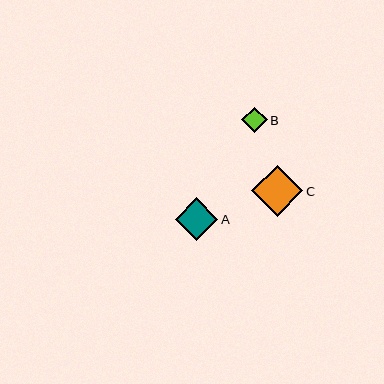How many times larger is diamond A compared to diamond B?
Diamond A is approximately 1.7 times the size of diamond B.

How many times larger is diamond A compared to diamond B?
Diamond A is approximately 1.7 times the size of diamond B.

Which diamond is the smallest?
Diamond B is the smallest with a size of approximately 26 pixels.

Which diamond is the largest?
Diamond C is the largest with a size of approximately 51 pixels.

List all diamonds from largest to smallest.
From largest to smallest: C, A, B.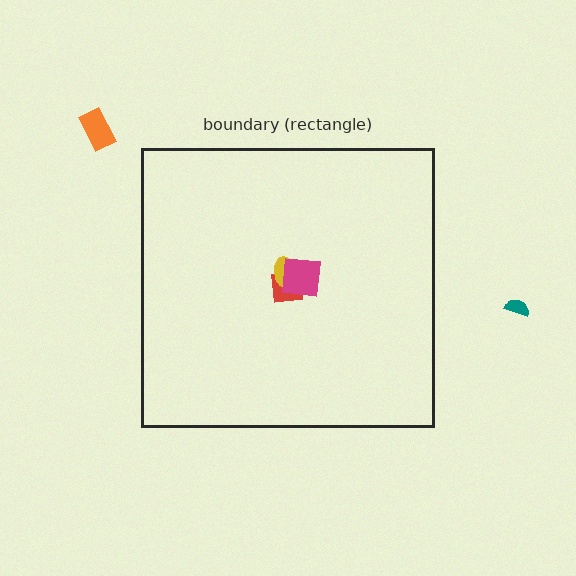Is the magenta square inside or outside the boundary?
Inside.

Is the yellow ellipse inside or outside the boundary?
Inside.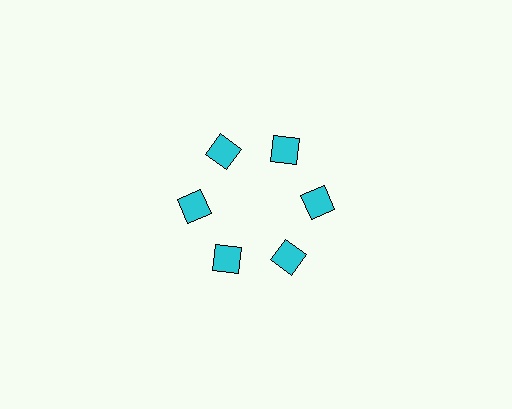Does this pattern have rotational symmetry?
Yes, this pattern has 6-fold rotational symmetry. It looks the same after rotating 60 degrees around the center.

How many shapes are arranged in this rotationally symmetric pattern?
There are 6 shapes, arranged in 6 groups of 1.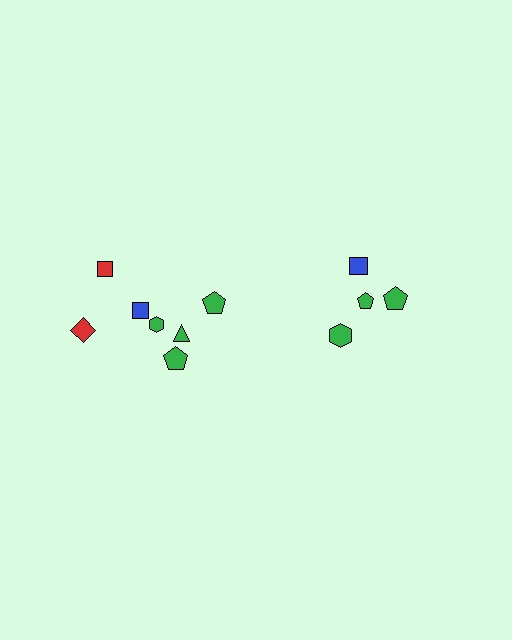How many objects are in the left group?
There are 7 objects.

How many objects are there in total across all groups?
There are 11 objects.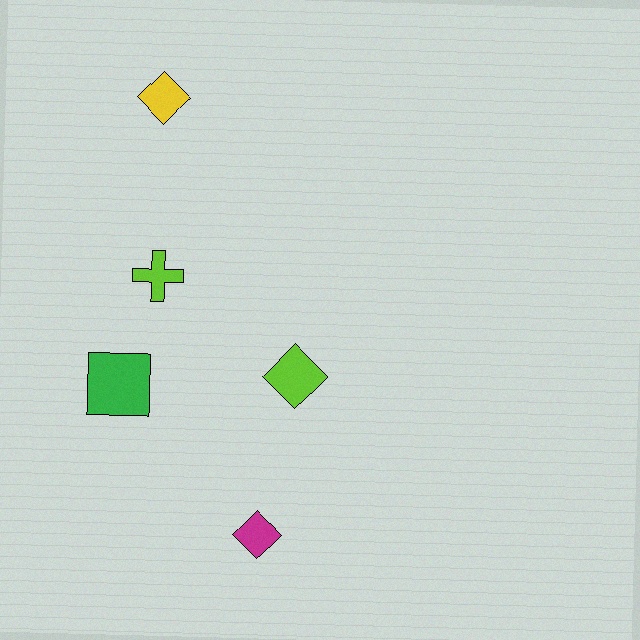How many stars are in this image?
There are no stars.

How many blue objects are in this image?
There are no blue objects.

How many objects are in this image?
There are 5 objects.